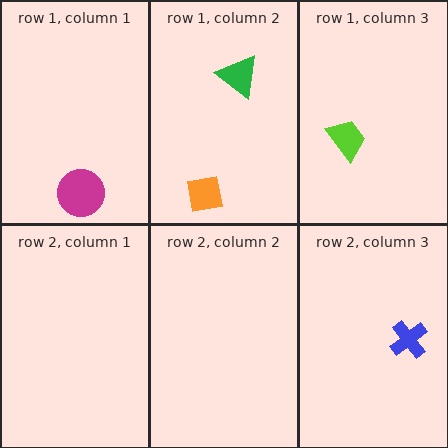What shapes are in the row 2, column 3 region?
The blue cross.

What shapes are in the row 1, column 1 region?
The magenta circle.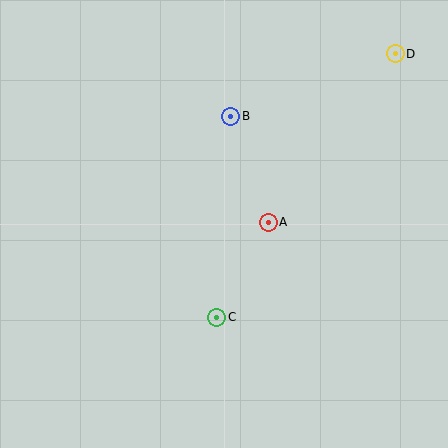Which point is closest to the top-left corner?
Point B is closest to the top-left corner.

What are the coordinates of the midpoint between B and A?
The midpoint between B and A is at (249, 169).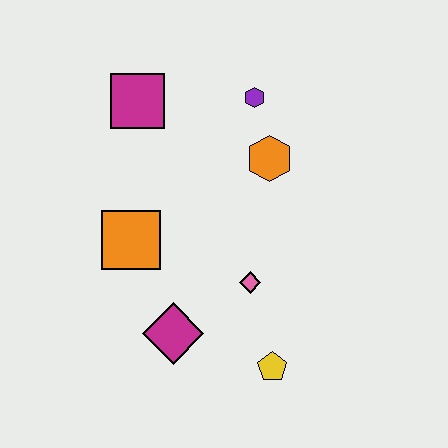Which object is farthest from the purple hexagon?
The yellow pentagon is farthest from the purple hexagon.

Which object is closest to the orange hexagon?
The purple hexagon is closest to the orange hexagon.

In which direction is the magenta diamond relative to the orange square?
The magenta diamond is below the orange square.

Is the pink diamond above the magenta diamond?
Yes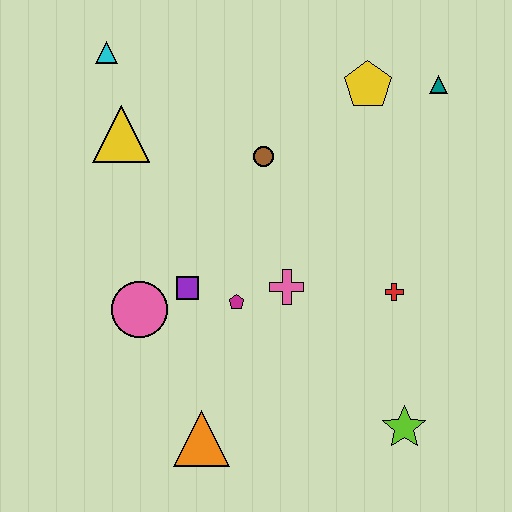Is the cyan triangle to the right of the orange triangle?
No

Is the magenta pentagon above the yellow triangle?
No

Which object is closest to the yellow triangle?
The cyan triangle is closest to the yellow triangle.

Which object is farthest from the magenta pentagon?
The teal triangle is farthest from the magenta pentagon.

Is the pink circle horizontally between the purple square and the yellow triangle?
Yes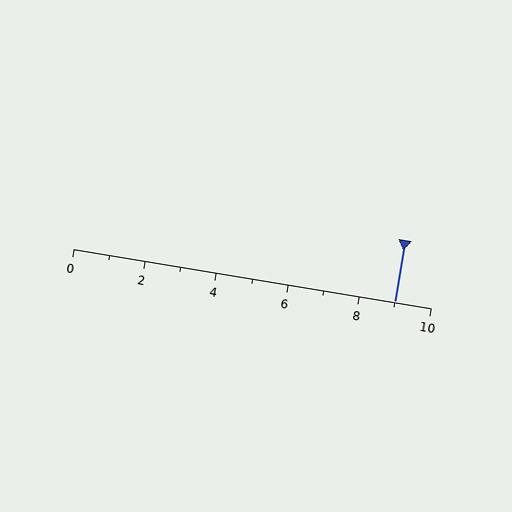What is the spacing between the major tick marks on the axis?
The major ticks are spaced 2 apart.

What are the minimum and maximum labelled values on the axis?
The axis runs from 0 to 10.